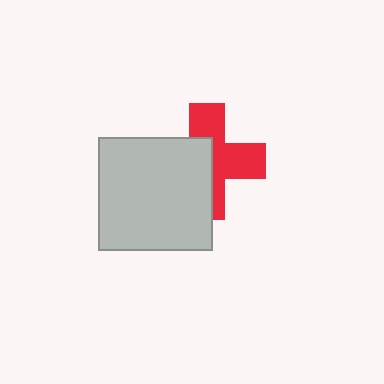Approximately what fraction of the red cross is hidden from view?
Roughly 49% of the red cross is hidden behind the light gray square.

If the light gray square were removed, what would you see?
You would see the complete red cross.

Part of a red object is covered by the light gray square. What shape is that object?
It is a cross.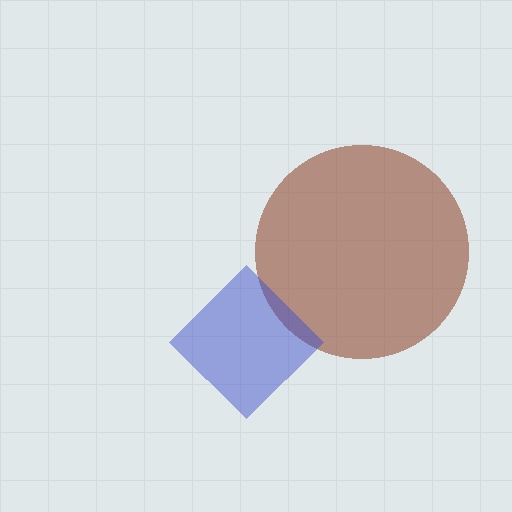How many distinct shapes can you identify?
There are 2 distinct shapes: a brown circle, a blue diamond.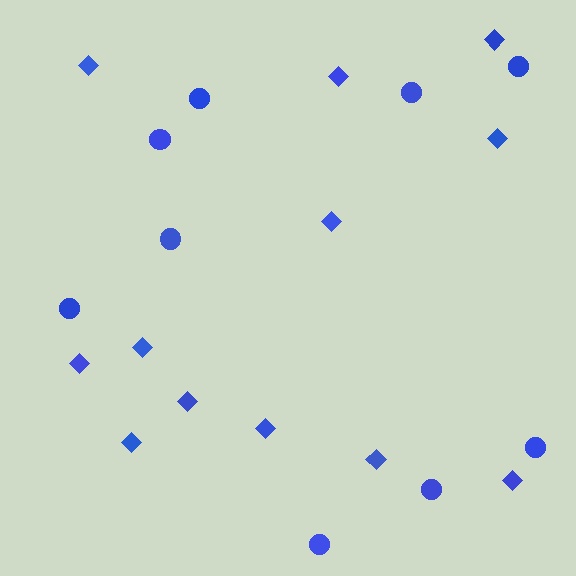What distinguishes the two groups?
There are 2 groups: one group of diamonds (12) and one group of circles (9).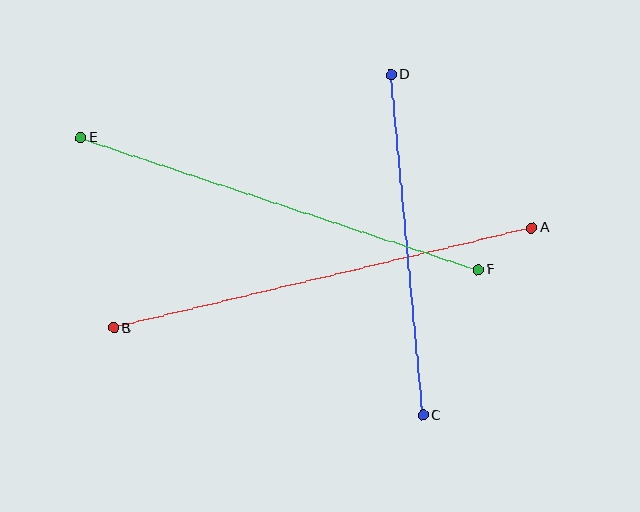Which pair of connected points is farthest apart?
Points A and B are farthest apart.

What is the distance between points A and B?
The distance is approximately 430 pixels.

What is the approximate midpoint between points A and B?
The midpoint is at approximately (323, 278) pixels.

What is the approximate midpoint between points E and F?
The midpoint is at approximately (279, 204) pixels.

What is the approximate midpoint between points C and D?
The midpoint is at approximately (407, 245) pixels.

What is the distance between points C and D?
The distance is approximately 342 pixels.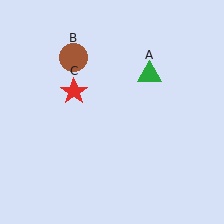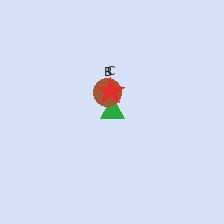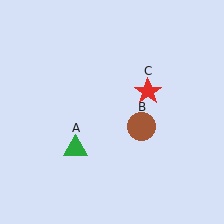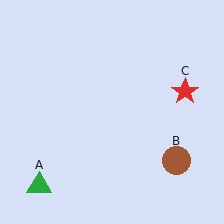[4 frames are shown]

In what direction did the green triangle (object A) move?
The green triangle (object A) moved down and to the left.